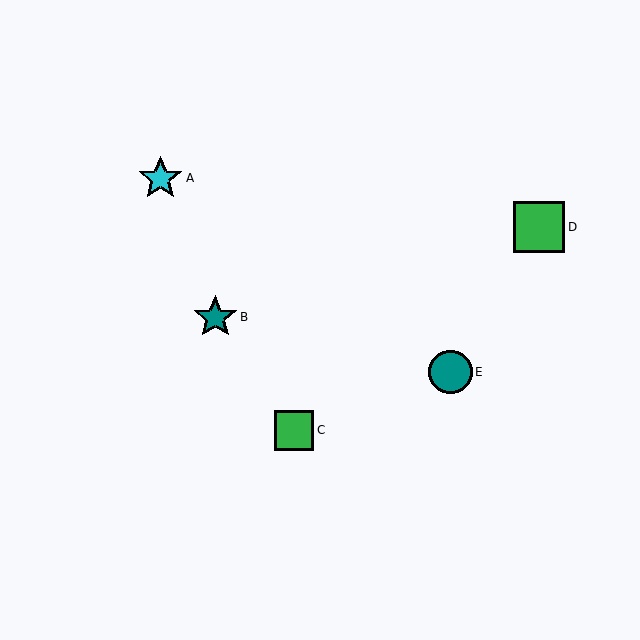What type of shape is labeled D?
Shape D is a green square.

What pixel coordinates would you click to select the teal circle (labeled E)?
Click at (450, 372) to select the teal circle E.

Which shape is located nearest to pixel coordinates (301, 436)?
The green square (labeled C) at (294, 430) is nearest to that location.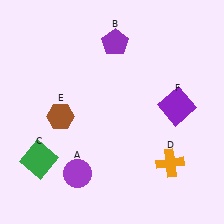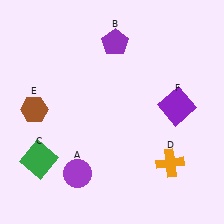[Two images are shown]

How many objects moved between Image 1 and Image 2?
1 object moved between the two images.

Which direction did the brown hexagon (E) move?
The brown hexagon (E) moved left.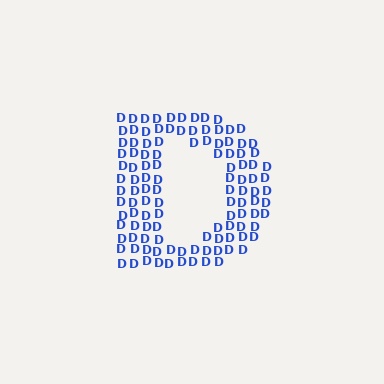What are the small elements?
The small elements are letter D's.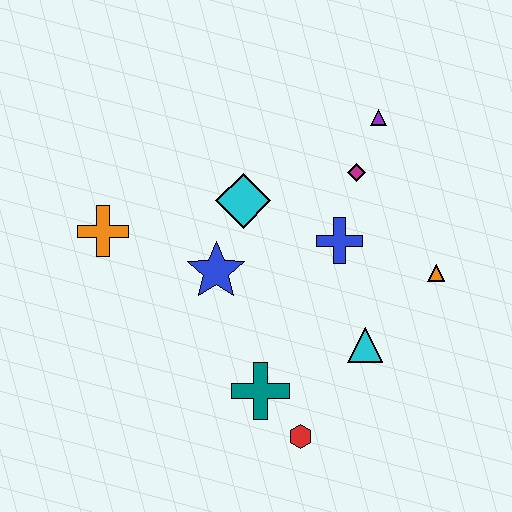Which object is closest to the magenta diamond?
The purple triangle is closest to the magenta diamond.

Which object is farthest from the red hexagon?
The purple triangle is farthest from the red hexagon.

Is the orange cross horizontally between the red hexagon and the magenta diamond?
No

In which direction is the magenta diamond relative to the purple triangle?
The magenta diamond is below the purple triangle.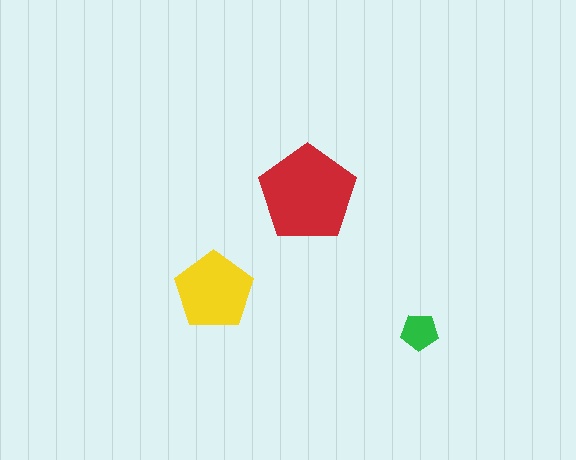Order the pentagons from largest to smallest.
the red one, the yellow one, the green one.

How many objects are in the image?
There are 3 objects in the image.